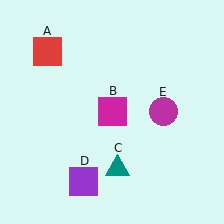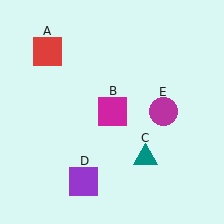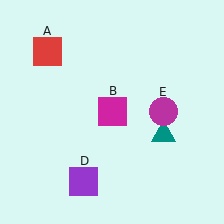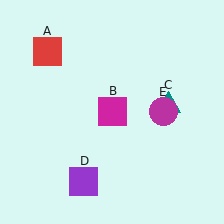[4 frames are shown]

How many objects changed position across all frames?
1 object changed position: teal triangle (object C).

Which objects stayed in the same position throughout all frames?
Red square (object A) and magenta square (object B) and purple square (object D) and magenta circle (object E) remained stationary.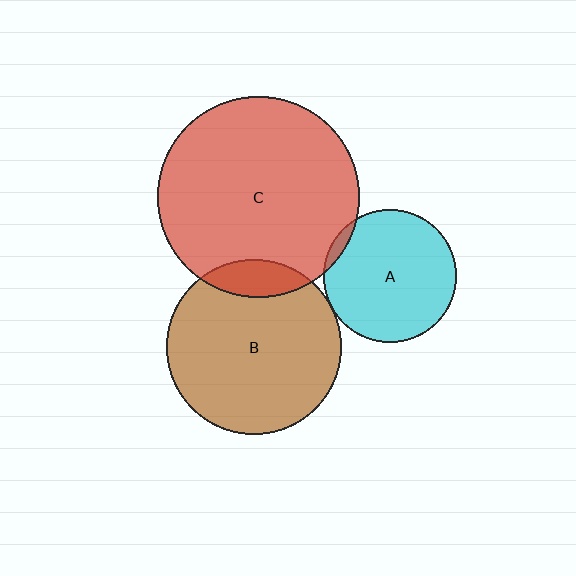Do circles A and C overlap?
Yes.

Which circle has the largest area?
Circle C (red).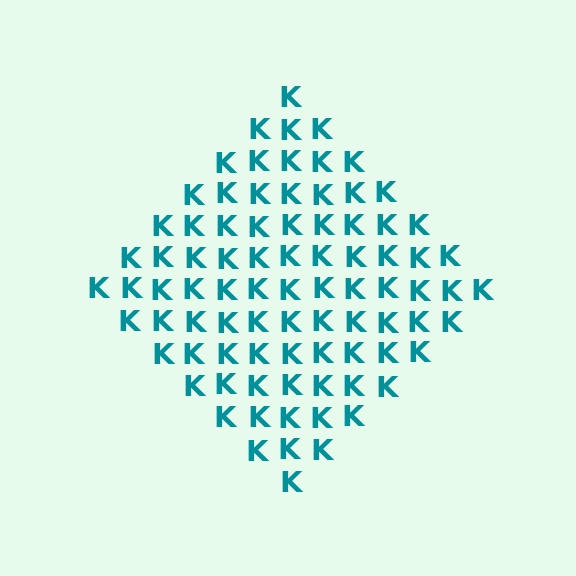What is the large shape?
The large shape is a diamond.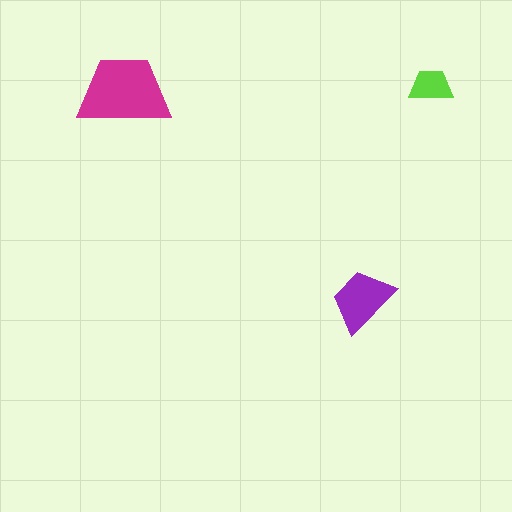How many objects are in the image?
There are 3 objects in the image.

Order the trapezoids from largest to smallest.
the magenta one, the purple one, the lime one.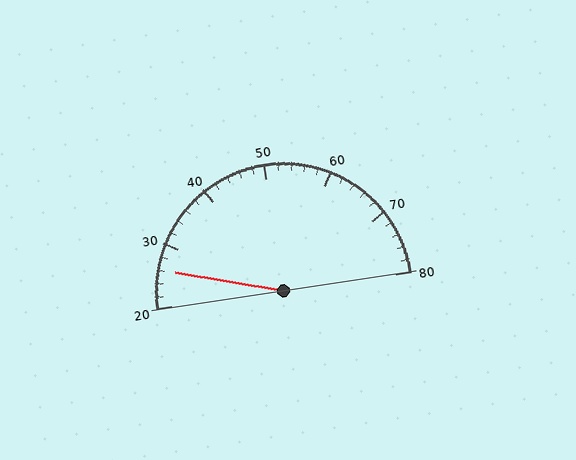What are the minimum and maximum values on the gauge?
The gauge ranges from 20 to 80.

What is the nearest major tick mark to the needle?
The nearest major tick mark is 30.